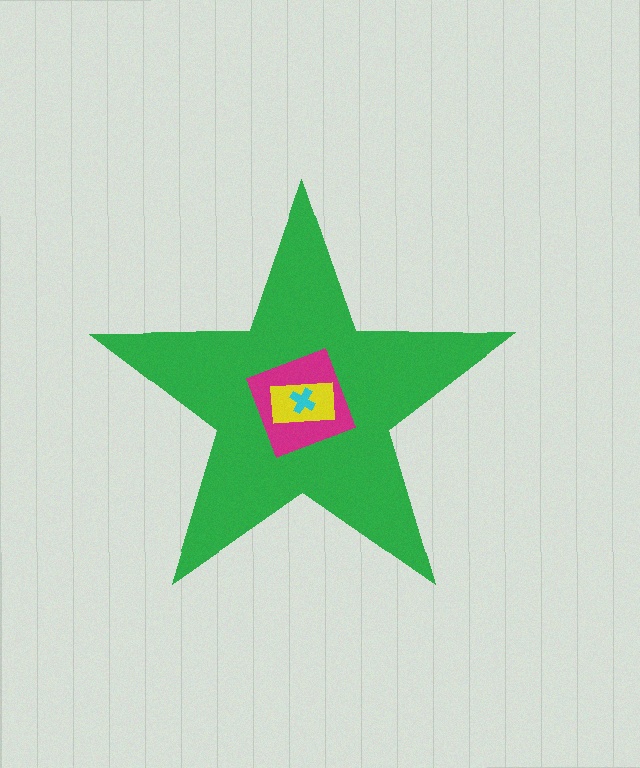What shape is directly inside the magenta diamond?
The yellow rectangle.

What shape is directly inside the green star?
The magenta diamond.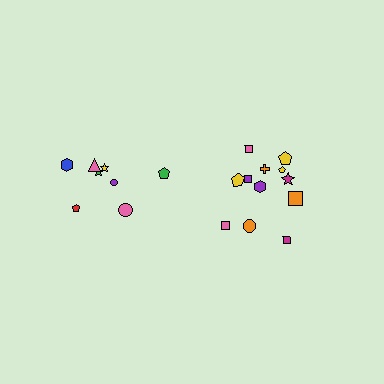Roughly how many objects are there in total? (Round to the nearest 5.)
Roughly 20 objects in total.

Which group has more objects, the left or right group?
The right group.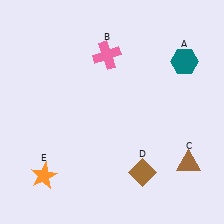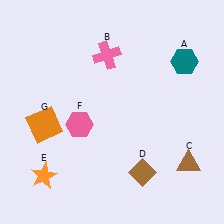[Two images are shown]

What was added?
A pink hexagon (F), an orange square (G) were added in Image 2.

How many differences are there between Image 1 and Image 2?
There are 2 differences between the two images.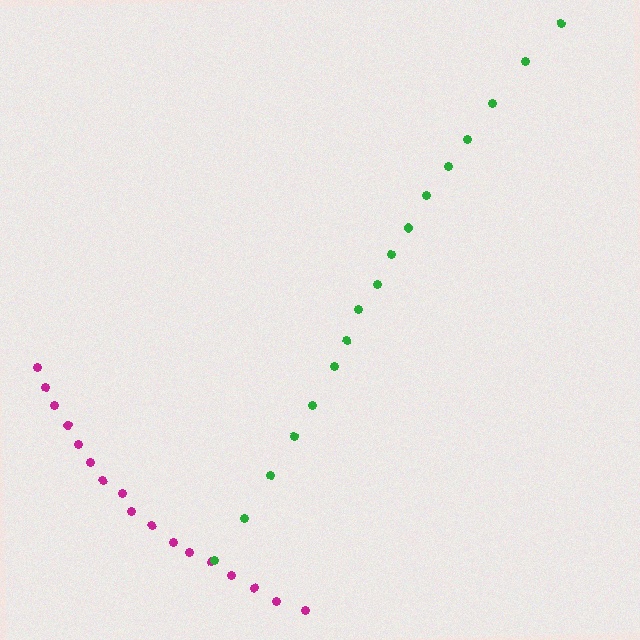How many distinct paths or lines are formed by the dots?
There are 2 distinct paths.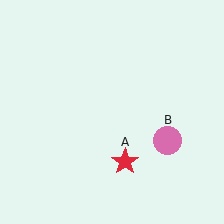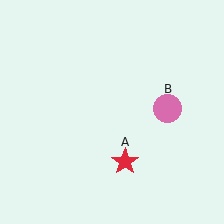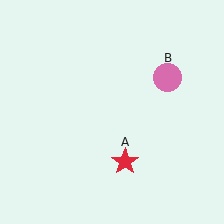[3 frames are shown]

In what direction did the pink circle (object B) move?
The pink circle (object B) moved up.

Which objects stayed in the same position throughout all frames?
Red star (object A) remained stationary.